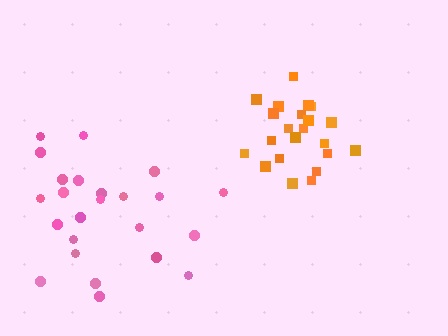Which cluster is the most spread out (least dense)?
Pink.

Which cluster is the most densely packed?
Orange.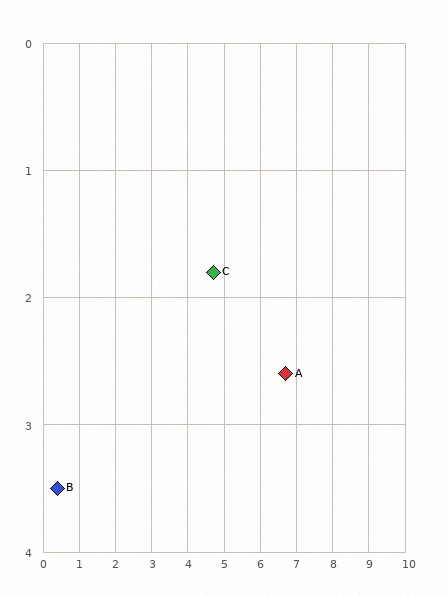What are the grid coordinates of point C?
Point C is at approximately (4.7, 1.8).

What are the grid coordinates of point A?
Point A is at approximately (6.7, 2.6).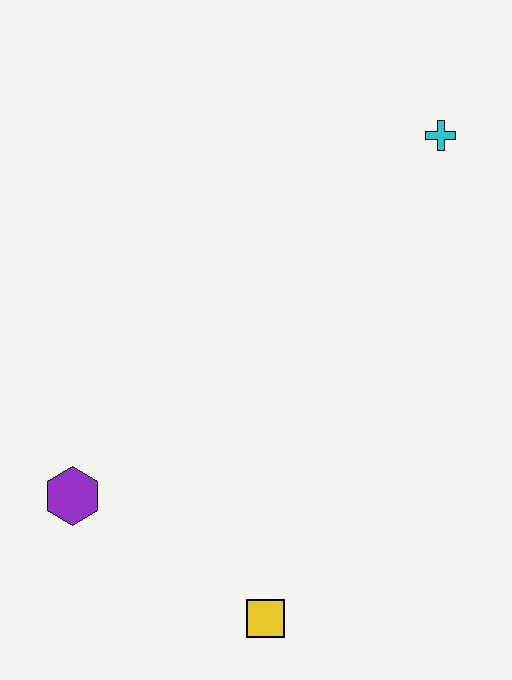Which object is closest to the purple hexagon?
The yellow square is closest to the purple hexagon.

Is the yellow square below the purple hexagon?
Yes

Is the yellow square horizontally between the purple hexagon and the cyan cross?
Yes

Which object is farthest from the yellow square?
The cyan cross is farthest from the yellow square.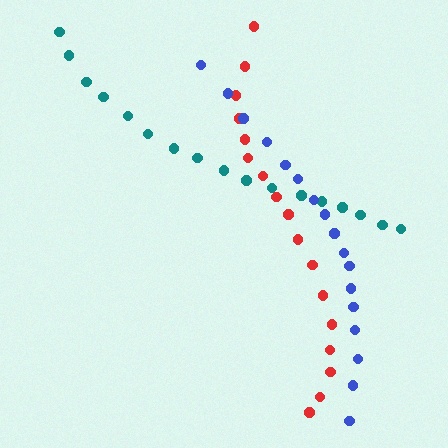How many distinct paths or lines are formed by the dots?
There are 3 distinct paths.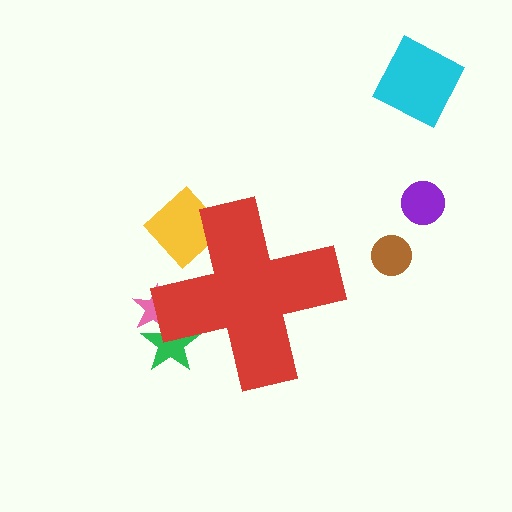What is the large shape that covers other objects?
A red cross.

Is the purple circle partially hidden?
No, the purple circle is fully visible.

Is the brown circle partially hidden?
No, the brown circle is fully visible.